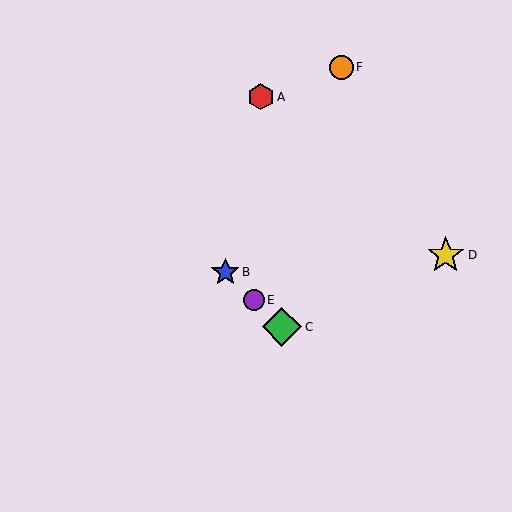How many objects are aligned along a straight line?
3 objects (B, C, E) are aligned along a straight line.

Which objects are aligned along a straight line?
Objects B, C, E are aligned along a straight line.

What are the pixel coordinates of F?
Object F is at (341, 67).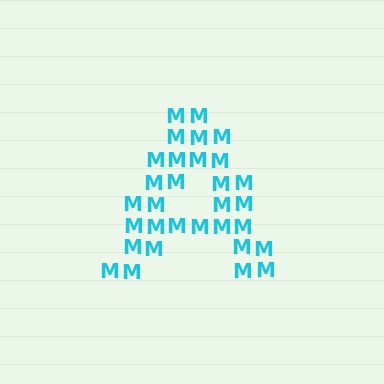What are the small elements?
The small elements are letter M's.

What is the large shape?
The large shape is the letter A.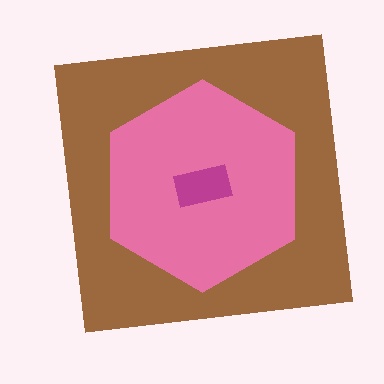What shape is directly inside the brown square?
The pink hexagon.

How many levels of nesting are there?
3.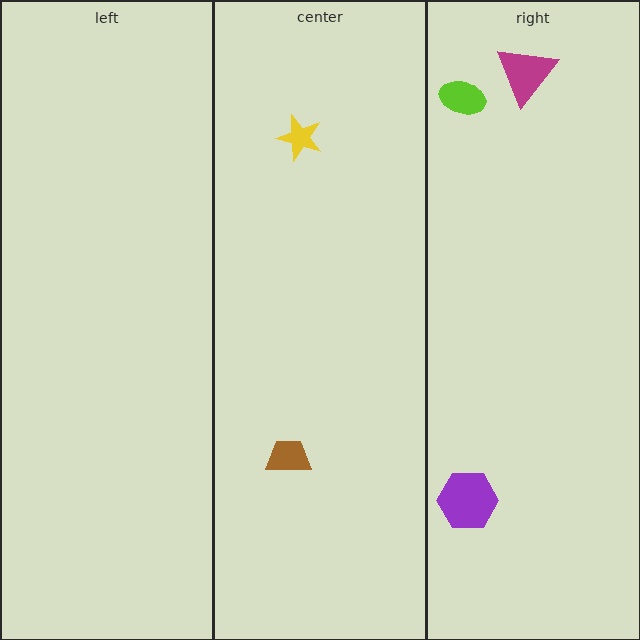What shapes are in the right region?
The lime ellipse, the magenta triangle, the purple hexagon.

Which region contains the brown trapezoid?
The center region.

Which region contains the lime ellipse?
The right region.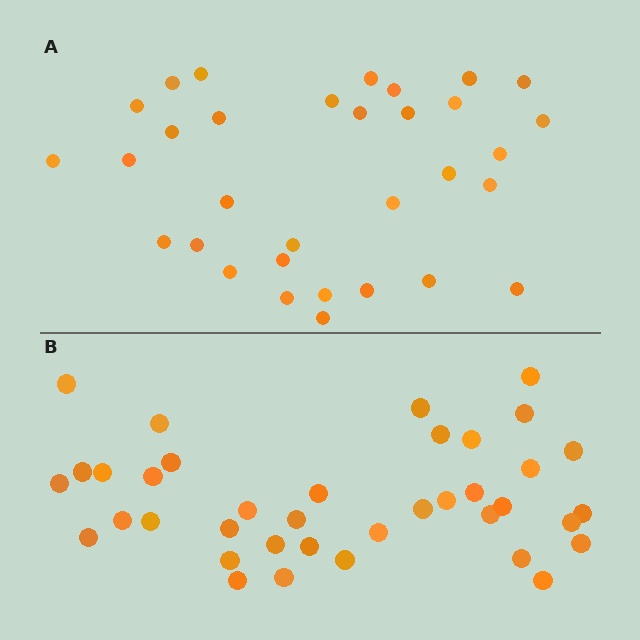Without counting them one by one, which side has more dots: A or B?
Region B (the bottom region) has more dots.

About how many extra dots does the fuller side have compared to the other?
Region B has about 6 more dots than region A.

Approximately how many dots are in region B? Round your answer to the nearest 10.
About 40 dots. (The exact count is 38, which rounds to 40.)